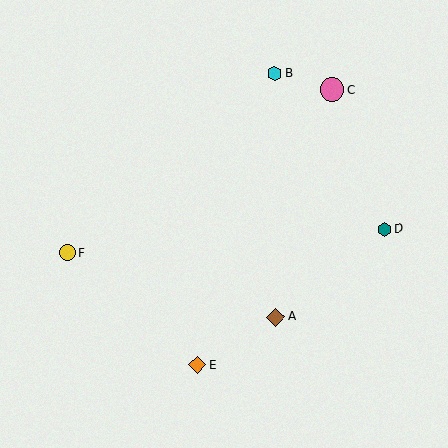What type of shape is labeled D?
Shape D is a teal hexagon.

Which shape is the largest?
The pink circle (labeled C) is the largest.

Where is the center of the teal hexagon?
The center of the teal hexagon is at (385, 229).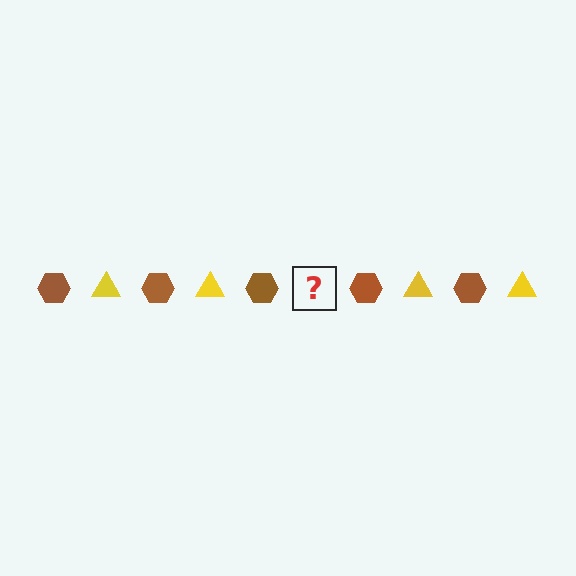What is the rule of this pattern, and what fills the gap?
The rule is that the pattern alternates between brown hexagon and yellow triangle. The gap should be filled with a yellow triangle.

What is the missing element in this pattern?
The missing element is a yellow triangle.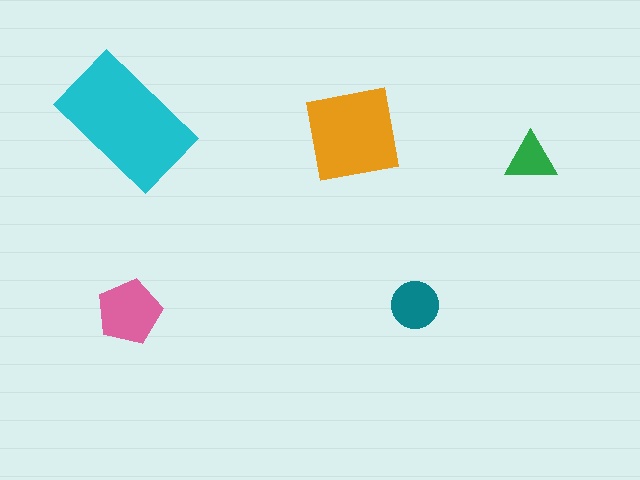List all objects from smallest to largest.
The green triangle, the teal circle, the pink pentagon, the orange square, the cyan rectangle.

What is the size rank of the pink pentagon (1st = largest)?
3rd.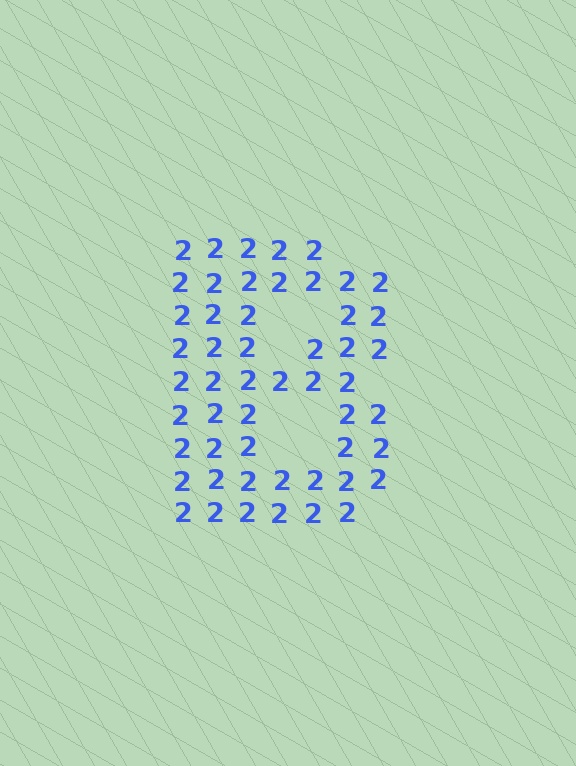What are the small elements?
The small elements are digit 2's.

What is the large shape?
The large shape is the letter B.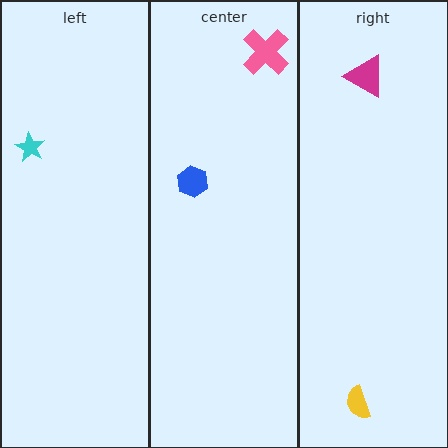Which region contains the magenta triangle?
The right region.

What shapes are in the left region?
The cyan star.